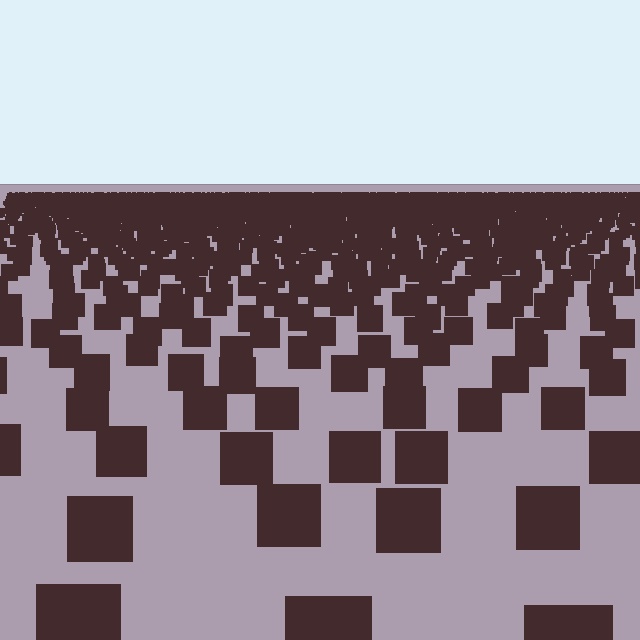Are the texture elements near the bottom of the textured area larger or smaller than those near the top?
Larger. Near the bottom, elements are closer to the viewer and appear at a bigger on-screen size.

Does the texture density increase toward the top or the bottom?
Density increases toward the top.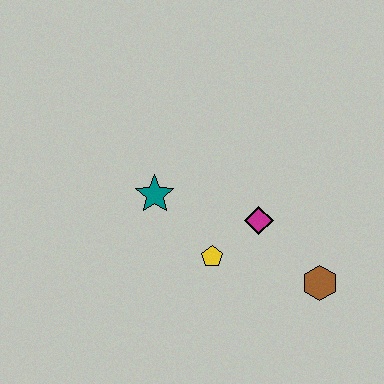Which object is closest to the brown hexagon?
The magenta diamond is closest to the brown hexagon.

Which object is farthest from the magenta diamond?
The teal star is farthest from the magenta diamond.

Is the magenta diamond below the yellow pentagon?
No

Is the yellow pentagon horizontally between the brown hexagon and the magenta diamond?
No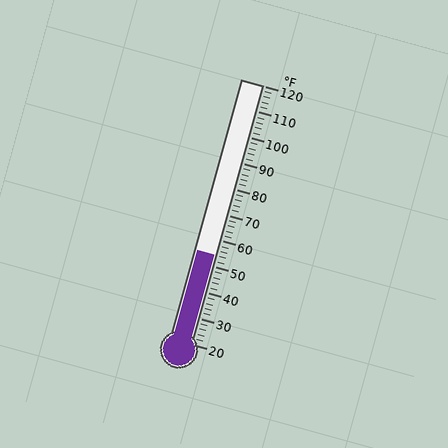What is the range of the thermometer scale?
The thermometer scale ranges from 20°F to 120°F.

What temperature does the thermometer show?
The thermometer shows approximately 54°F.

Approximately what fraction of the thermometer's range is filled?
The thermometer is filled to approximately 35% of its range.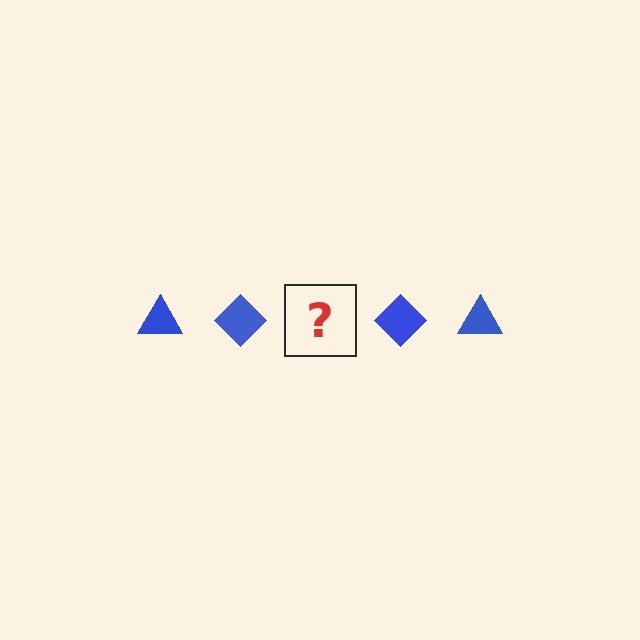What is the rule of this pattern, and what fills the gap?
The rule is that the pattern cycles through triangle, diamond shapes in blue. The gap should be filled with a blue triangle.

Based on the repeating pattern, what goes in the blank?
The blank should be a blue triangle.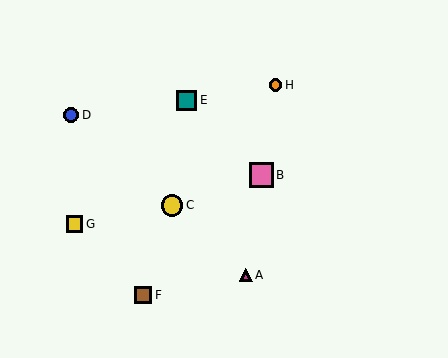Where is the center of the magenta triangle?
The center of the magenta triangle is at (246, 275).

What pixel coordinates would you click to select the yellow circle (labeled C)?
Click at (172, 205) to select the yellow circle C.